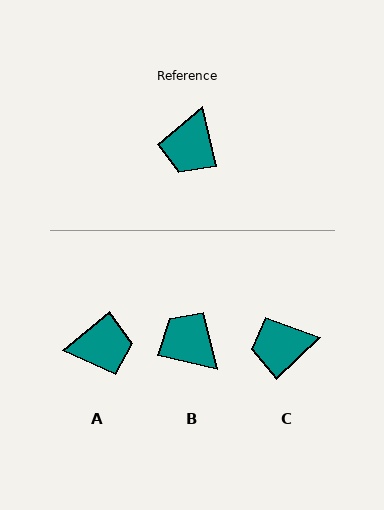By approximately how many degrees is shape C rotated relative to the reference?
Approximately 59 degrees clockwise.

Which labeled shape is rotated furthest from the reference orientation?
B, about 117 degrees away.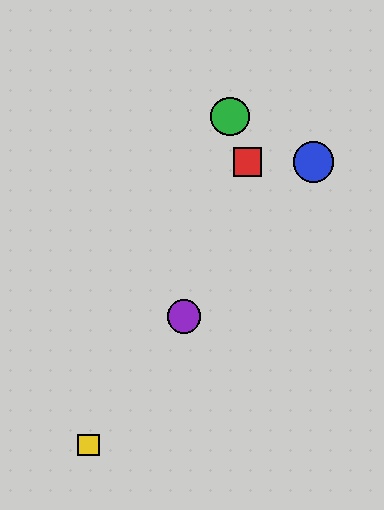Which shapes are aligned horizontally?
The red square, the blue circle are aligned horizontally.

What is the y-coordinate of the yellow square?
The yellow square is at y≈445.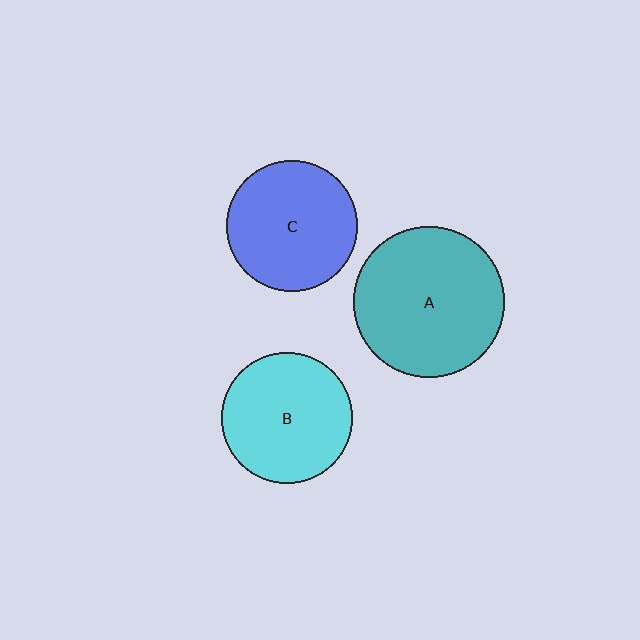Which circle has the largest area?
Circle A (teal).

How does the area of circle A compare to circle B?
Approximately 1.3 times.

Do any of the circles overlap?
No, none of the circles overlap.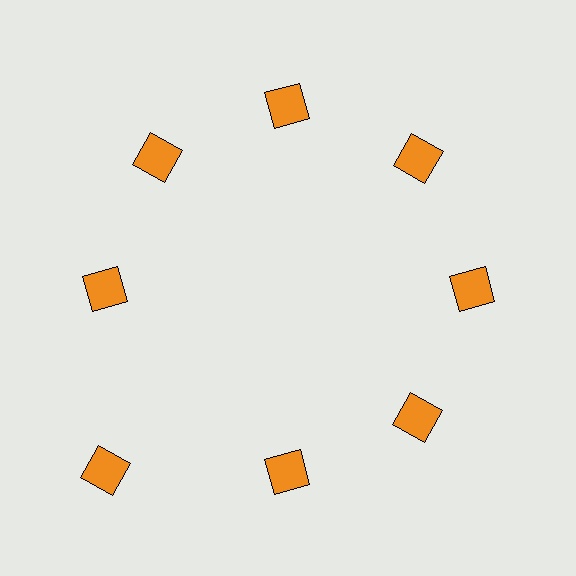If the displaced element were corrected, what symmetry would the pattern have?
It would have 8-fold rotational symmetry — the pattern would map onto itself every 45 degrees.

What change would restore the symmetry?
The symmetry would be restored by moving it inward, back onto the ring so that all 8 squares sit at equal angles and equal distance from the center.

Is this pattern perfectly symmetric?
No. The 8 orange squares are arranged in a ring, but one element near the 8 o'clock position is pushed outward from the center, breaking the 8-fold rotational symmetry.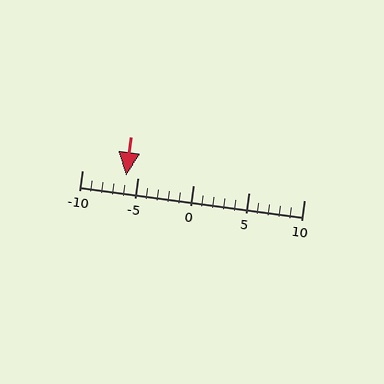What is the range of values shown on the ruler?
The ruler shows values from -10 to 10.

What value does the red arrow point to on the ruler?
The red arrow points to approximately -6.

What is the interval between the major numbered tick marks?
The major tick marks are spaced 5 units apart.